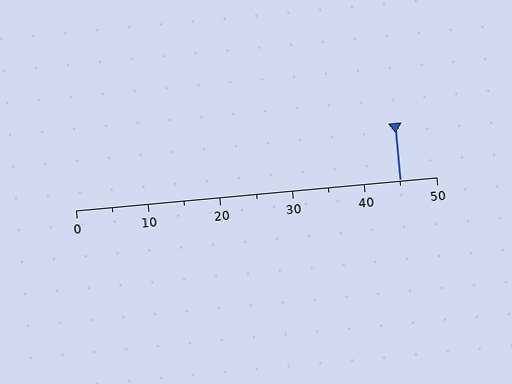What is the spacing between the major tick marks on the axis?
The major ticks are spaced 10 apart.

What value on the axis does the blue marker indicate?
The marker indicates approximately 45.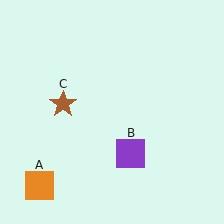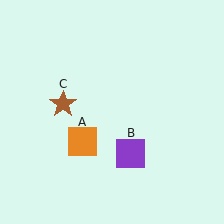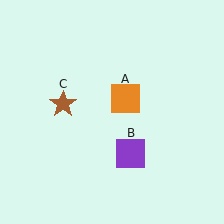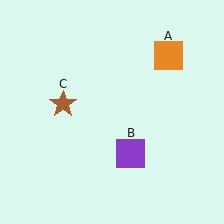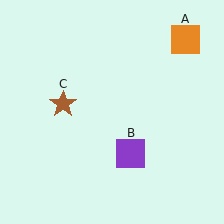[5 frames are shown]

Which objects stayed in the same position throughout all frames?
Purple square (object B) and brown star (object C) remained stationary.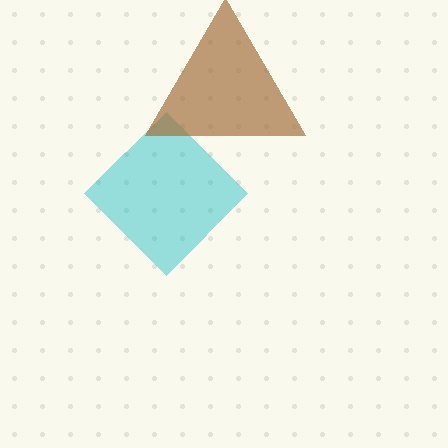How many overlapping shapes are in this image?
There are 2 overlapping shapes in the image.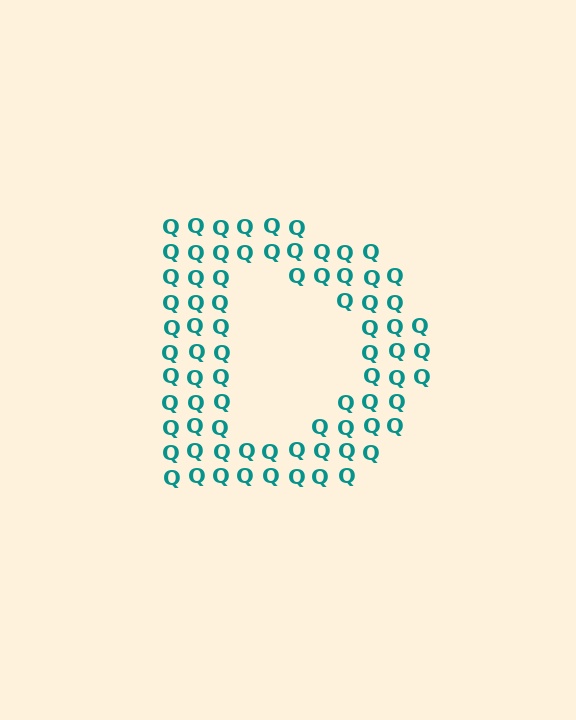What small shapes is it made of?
It is made of small letter Q's.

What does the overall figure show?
The overall figure shows the letter D.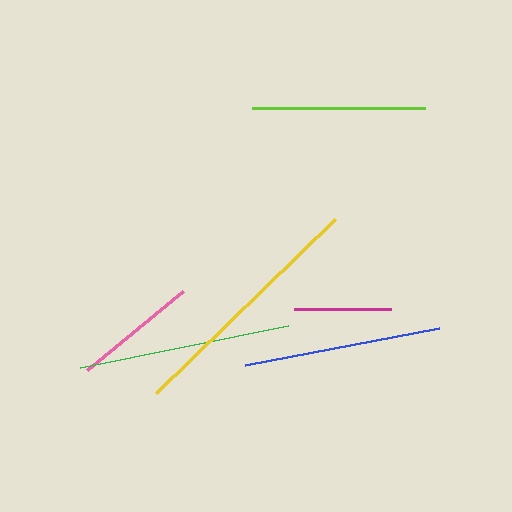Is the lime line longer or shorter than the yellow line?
The yellow line is longer than the lime line.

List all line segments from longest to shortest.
From longest to shortest: yellow, green, blue, lime, pink, magenta.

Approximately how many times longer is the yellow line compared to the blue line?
The yellow line is approximately 1.3 times the length of the blue line.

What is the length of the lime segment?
The lime segment is approximately 173 pixels long.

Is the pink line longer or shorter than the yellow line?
The yellow line is longer than the pink line.